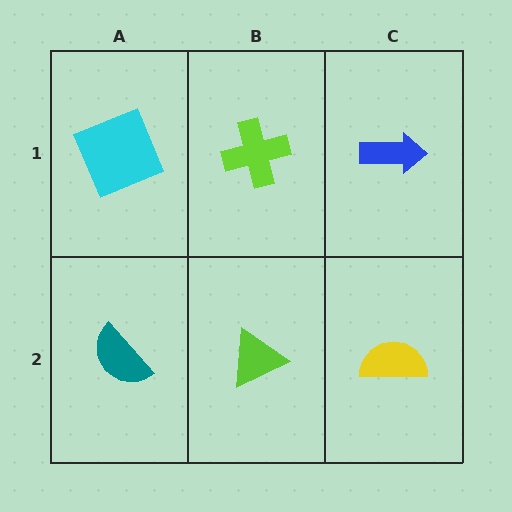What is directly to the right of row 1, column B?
A blue arrow.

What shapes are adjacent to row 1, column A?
A teal semicircle (row 2, column A), a lime cross (row 1, column B).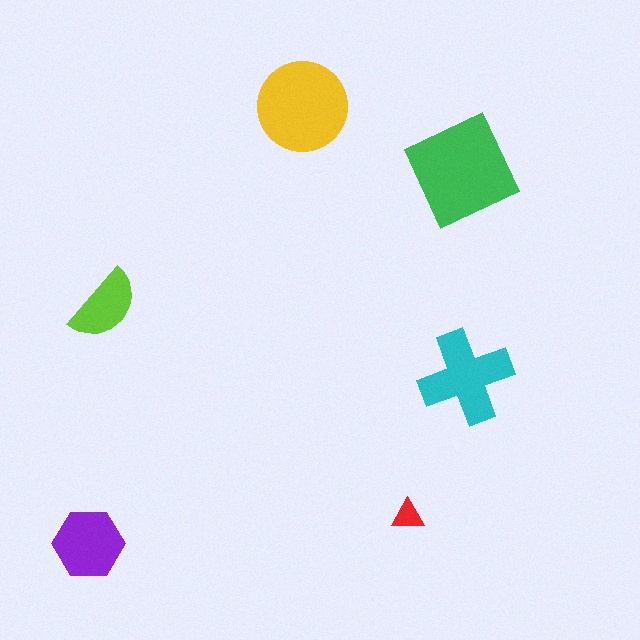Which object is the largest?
The green square.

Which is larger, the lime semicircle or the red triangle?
The lime semicircle.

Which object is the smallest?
The red triangle.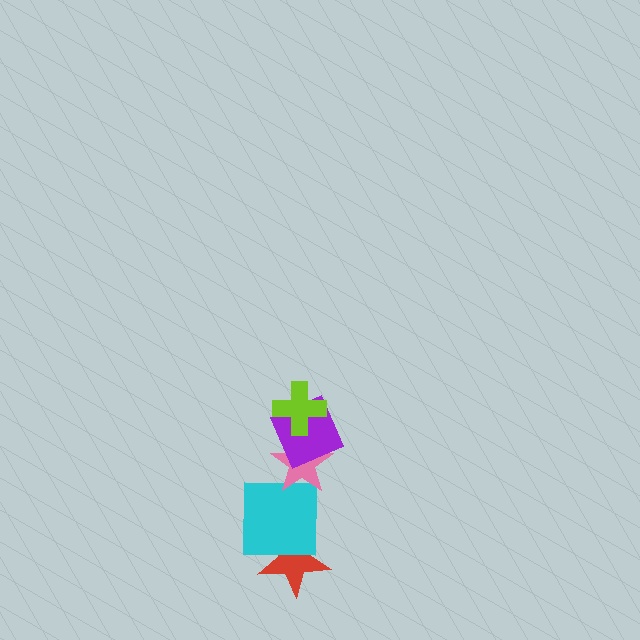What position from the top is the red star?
The red star is 5th from the top.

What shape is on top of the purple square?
The lime cross is on top of the purple square.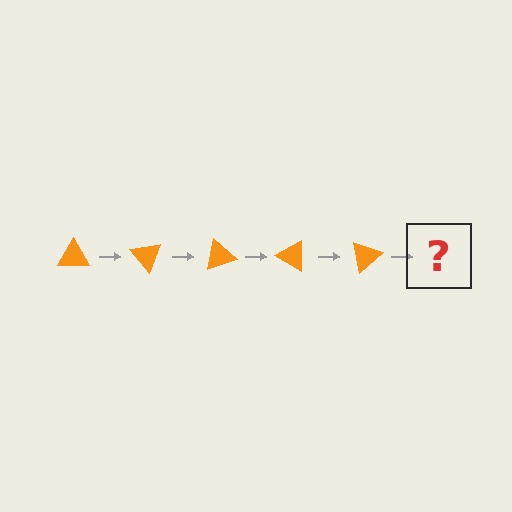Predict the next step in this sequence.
The next step is an orange triangle rotated 250 degrees.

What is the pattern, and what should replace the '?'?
The pattern is that the triangle rotates 50 degrees each step. The '?' should be an orange triangle rotated 250 degrees.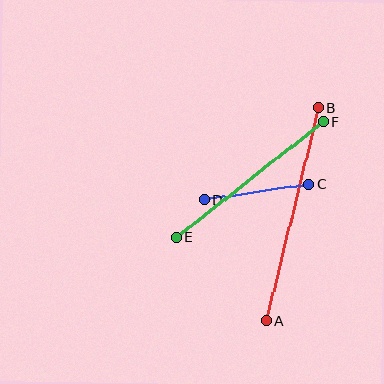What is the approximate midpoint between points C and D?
The midpoint is at approximately (256, 192) pixels.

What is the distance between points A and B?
The distance is approximately 220 pixels.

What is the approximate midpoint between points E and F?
The midpoint is at approximately (250, 179) pixels.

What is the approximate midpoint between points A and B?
The midpoint is at approximately (292, 214) pixels.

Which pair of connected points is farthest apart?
Points A and B are farthest apart.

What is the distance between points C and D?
The distance is approximately 106 pixels.